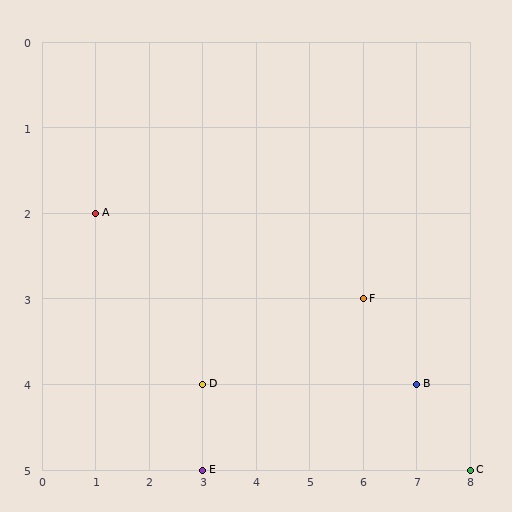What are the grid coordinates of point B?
Point B is at grid coordinates (7, 4).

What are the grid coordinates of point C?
Point C is at grid coordinates (8, 5).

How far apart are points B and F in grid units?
Points B and F are 1 column and 1 row apart (about 1.4 grid units diagonally).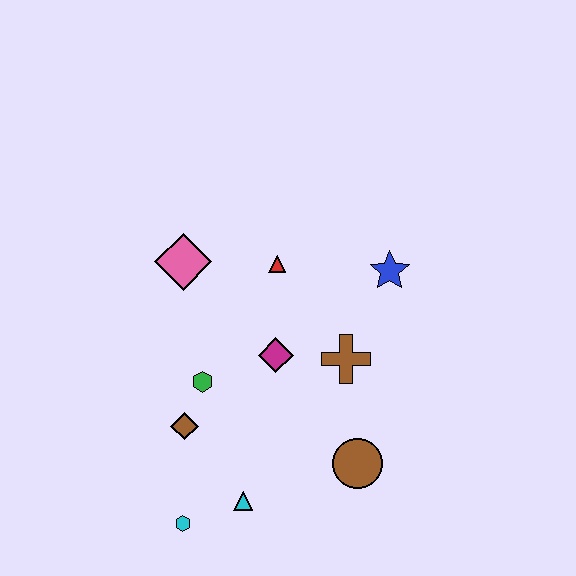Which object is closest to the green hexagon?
The brown diamond is closest to the green hexagon.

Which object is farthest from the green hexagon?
The blue star is farthest from the green hexagon.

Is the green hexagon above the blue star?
No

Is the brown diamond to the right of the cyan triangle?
No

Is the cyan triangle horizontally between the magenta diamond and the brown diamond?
Yes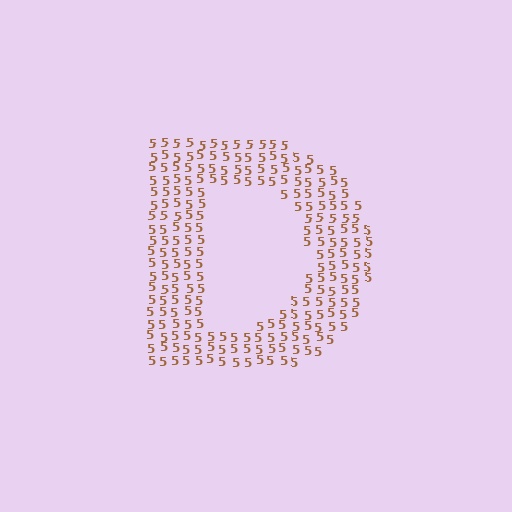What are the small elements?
The small elements are digit 5's.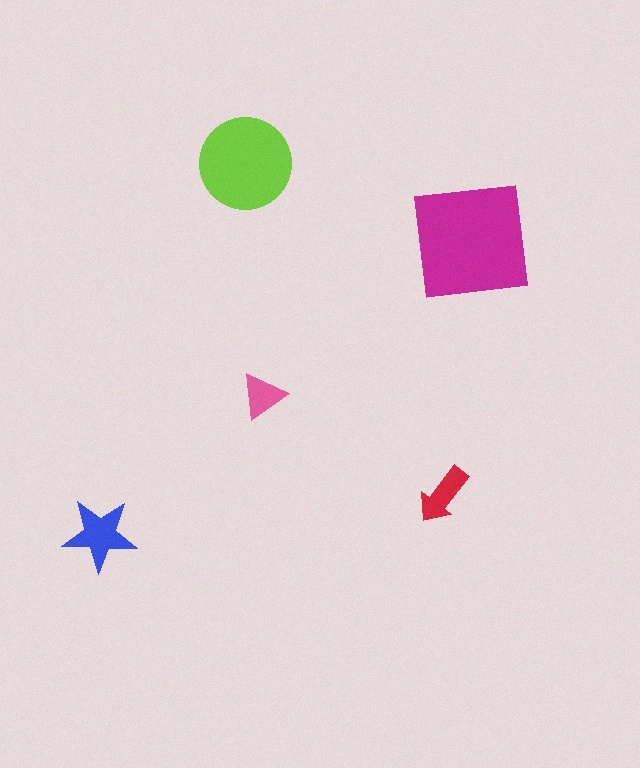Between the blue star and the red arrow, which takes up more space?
The blue star.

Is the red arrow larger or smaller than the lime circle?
Smaller.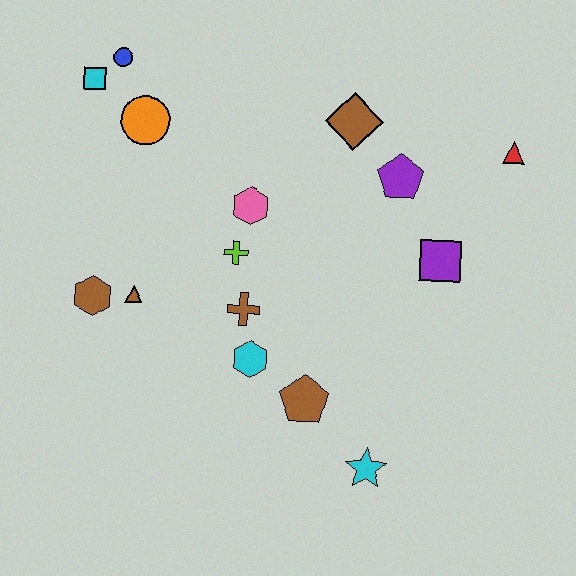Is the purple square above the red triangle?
No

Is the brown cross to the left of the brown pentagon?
Yes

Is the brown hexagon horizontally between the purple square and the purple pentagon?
No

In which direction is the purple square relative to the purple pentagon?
The purple square is below the purple pentagon.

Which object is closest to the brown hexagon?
The brown triangle is closest to the brown hexagon.